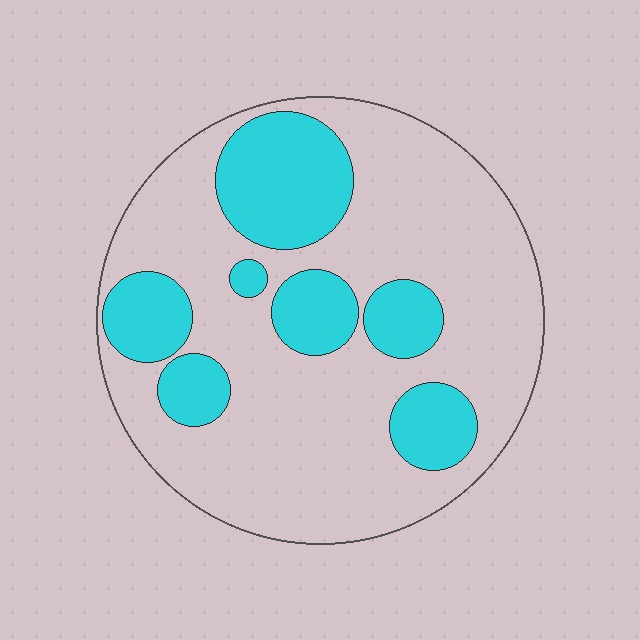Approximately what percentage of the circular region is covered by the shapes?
Approximately 30%.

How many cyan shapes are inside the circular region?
7.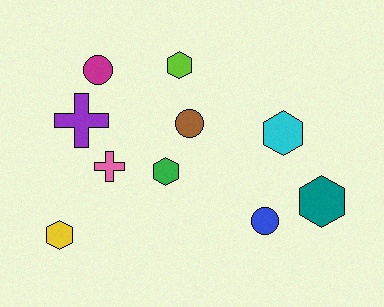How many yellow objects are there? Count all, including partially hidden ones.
There is 1 yellow object.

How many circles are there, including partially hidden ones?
There are 3 circles.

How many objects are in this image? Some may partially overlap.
There are 10 objects.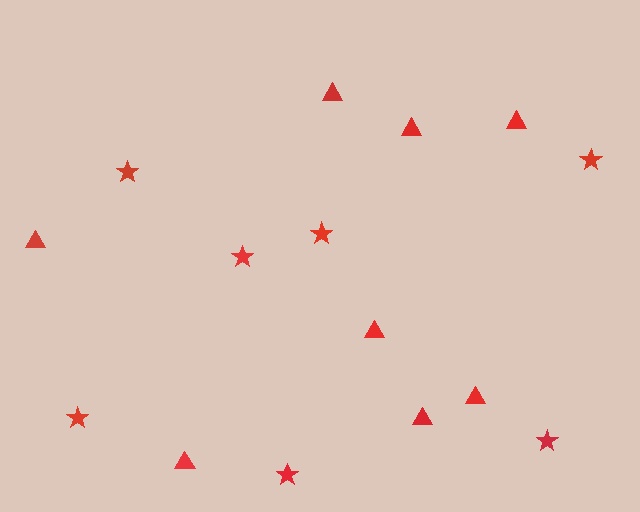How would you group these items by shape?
There are 2 groups: one group of triangles (8) and one group of stars (7).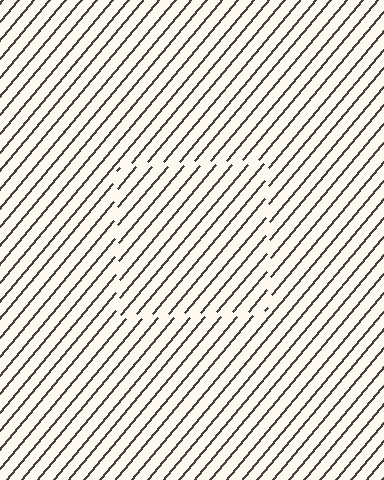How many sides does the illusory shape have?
4 sides — the line-ends trace a square.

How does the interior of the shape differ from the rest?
The interior of the shape contains the same grating, shifted by half a period — the contour is defined by the phase discontinuity where line-ends from the inner and outer gratings abut.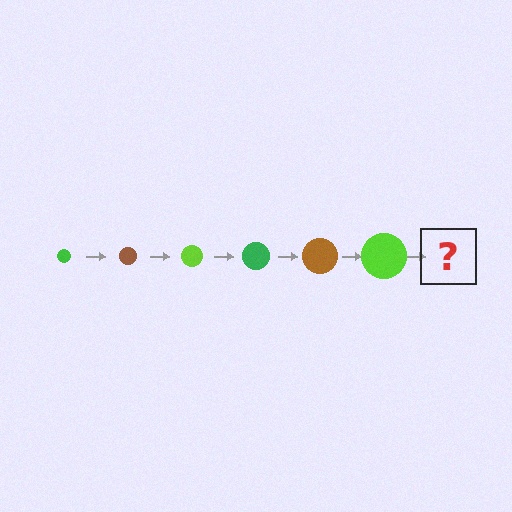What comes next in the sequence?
The next element should be a green circle, larger than the previous one.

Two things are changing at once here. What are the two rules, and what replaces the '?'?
The two rules are that the circle grows larger each step and the color cycles through green, brown, and lime. The '?' should be a green circle, larger than the previous one.